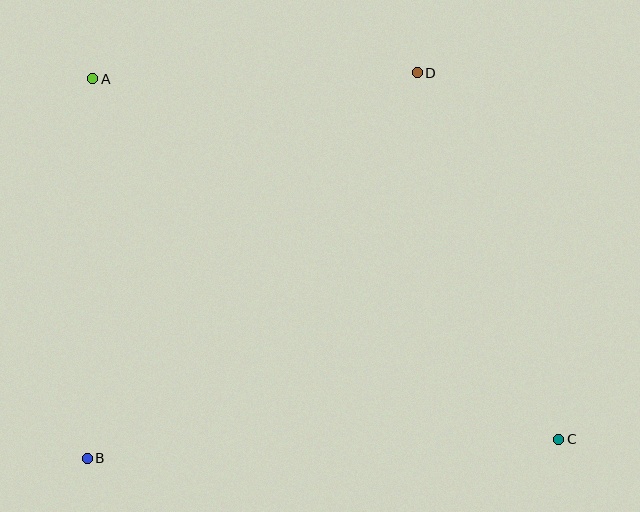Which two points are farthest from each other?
Points A and C are farthest from each other.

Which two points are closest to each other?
Points A and D are closest to each other.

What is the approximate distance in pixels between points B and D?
The distance between B and D is approximately 508 pixels.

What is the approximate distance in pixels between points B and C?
The distance between B and C is approximately 472 pixels.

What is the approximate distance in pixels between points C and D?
The distance between C and D is approximately 393 pixels.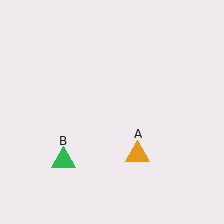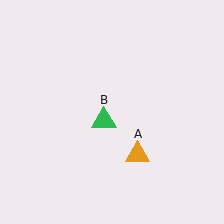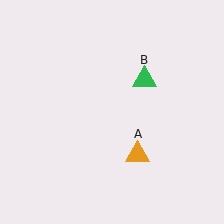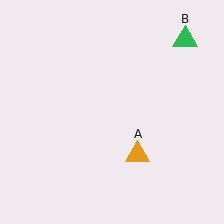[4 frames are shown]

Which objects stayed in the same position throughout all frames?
Orange triangle (object A) remained stationary.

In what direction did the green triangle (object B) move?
The green triangle (object B) moved up and to the right.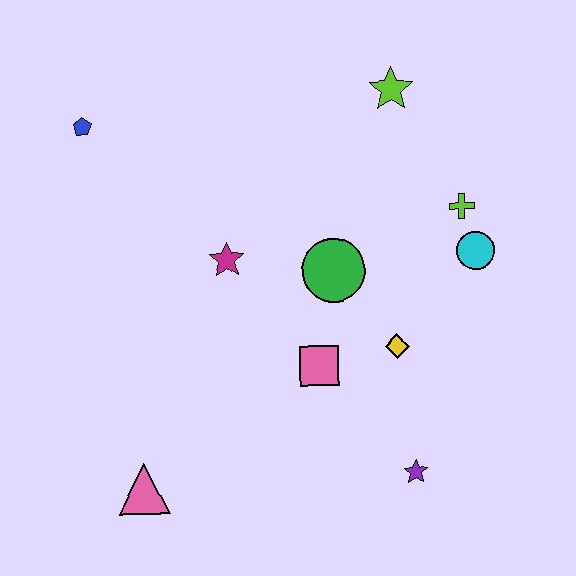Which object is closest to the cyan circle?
The lime cross is closest to the cyan circle.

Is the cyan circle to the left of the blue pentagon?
No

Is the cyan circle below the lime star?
Yes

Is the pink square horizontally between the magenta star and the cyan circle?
Yes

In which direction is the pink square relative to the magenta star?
The pink square is below the magenta star.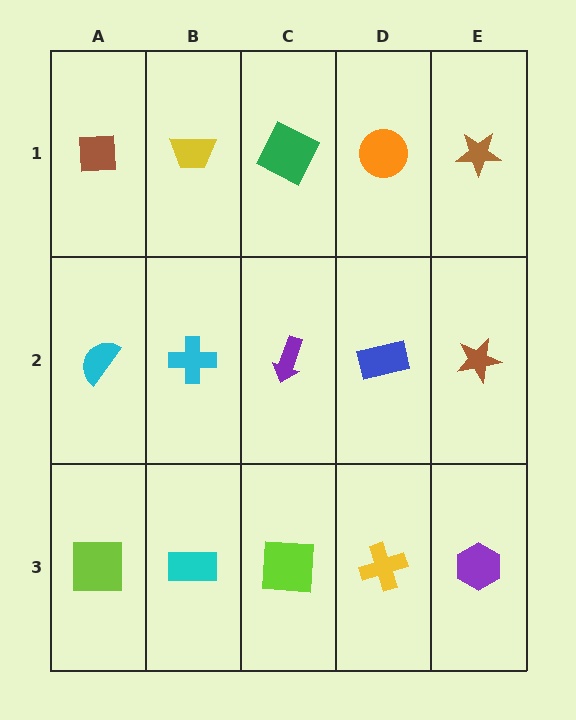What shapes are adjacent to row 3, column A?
A cyan semicircle (row 2, column A), a cyan rectangle (row 3, column B).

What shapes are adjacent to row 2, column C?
A green square (row 1, column C), a lime square (row 3, column C), a cyan cross (row 2, column B), a blue rectangle (row 2, column D).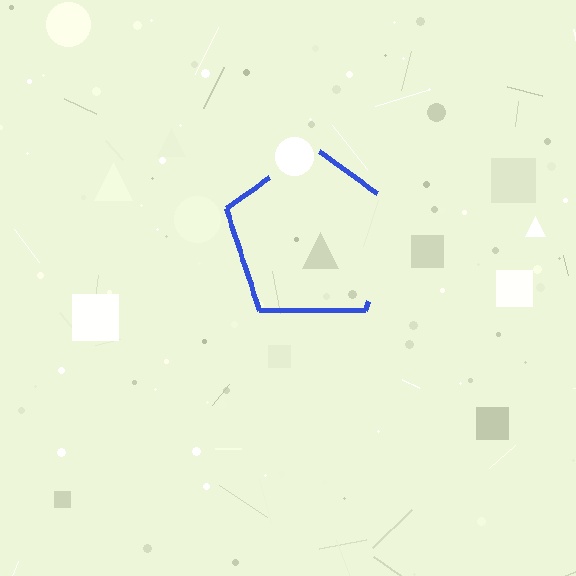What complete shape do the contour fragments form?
The contour fragments form a pentagon.